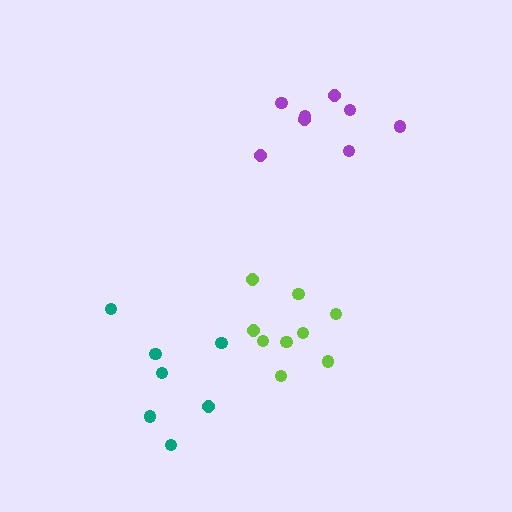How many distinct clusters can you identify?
There are 3 distinct clusters.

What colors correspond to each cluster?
The clusters are colored: lime, purple, teal.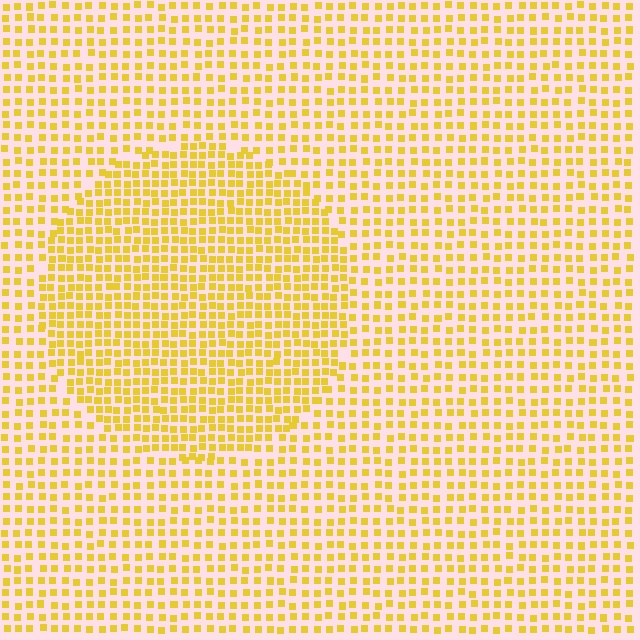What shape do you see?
I see a circle.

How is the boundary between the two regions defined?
The boundary is defined by a change in element density (approximately 1.6x ratio). All elements are the same color, size, and shape.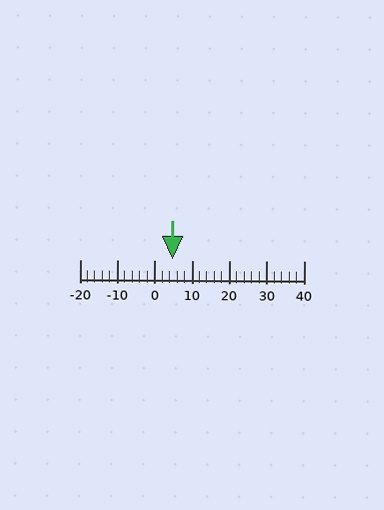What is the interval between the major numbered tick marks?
The major tick marks are spaced 10 units apart.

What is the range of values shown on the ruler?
The ruler shows values from -20 to 40.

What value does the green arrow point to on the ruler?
The green arrow points to approximately 5.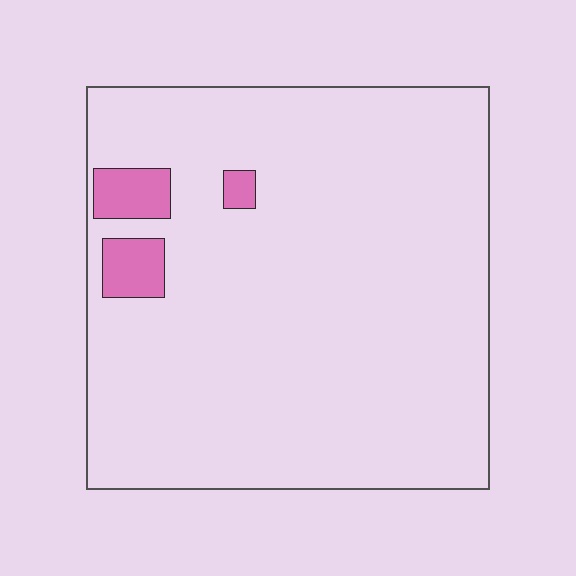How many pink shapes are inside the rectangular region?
3.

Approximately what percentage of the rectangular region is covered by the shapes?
Approximately 5%.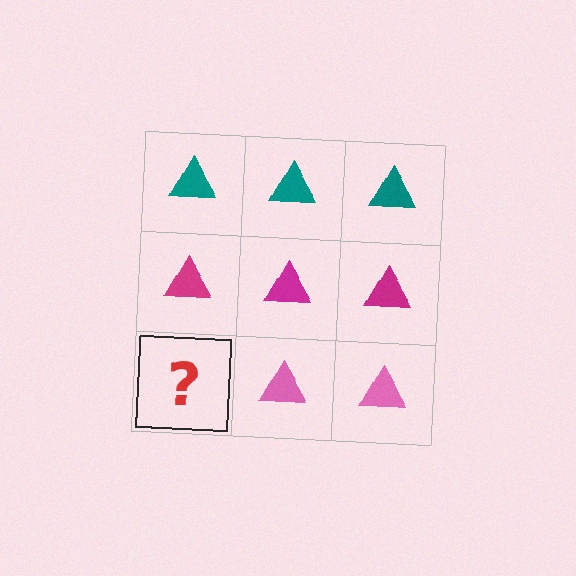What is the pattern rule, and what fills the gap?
The rule is that each row has a consistent color. The gap should be filled with a pink triangle.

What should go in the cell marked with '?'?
The missing cell should contain a pink triangle.